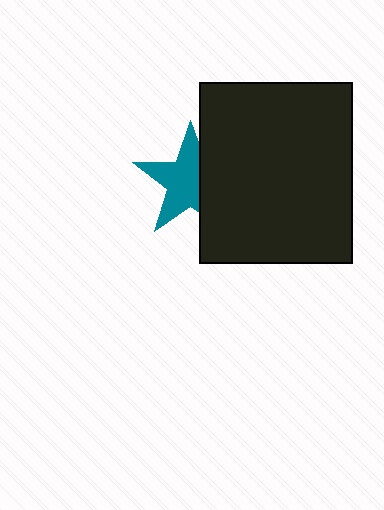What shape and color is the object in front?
The object in front is a black rectangle.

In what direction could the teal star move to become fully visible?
The teal star could move left. That would shift it out from behind the black rectangle entirely.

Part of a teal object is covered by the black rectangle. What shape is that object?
It is a star.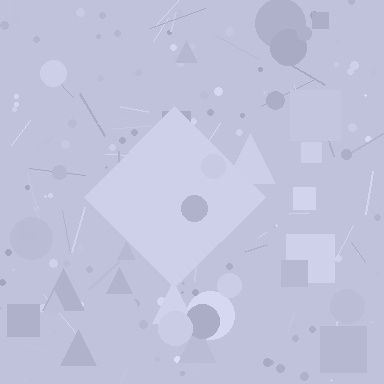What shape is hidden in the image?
A diamond is hidden in the image.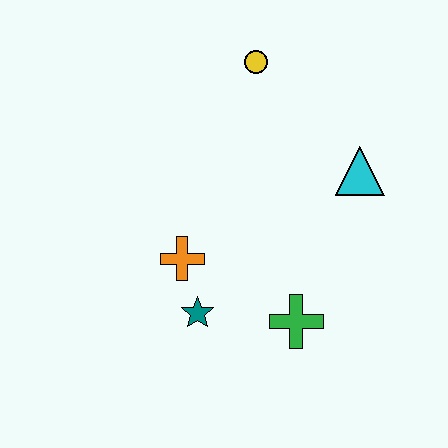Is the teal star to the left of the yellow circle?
Yes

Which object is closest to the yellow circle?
The cyan triangle is closest to the yellow circle.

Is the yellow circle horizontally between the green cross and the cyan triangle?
No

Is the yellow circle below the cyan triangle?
No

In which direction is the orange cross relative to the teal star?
The orange cross is above the teal star.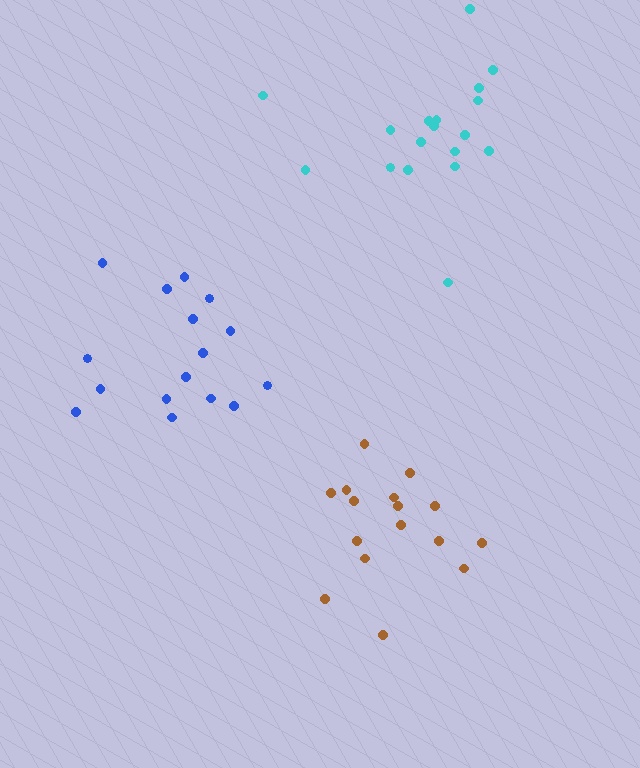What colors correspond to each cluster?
The clusters are colored: blue, cyan, brown.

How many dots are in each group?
Group 1: 16 dots, Group 2: 18 dots, Group 3: 16 dots (50 total).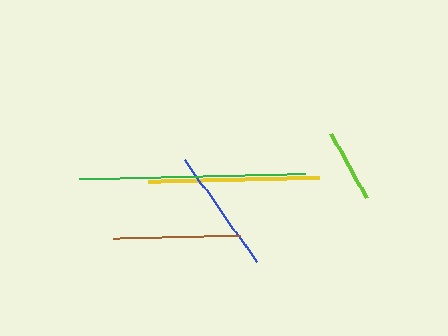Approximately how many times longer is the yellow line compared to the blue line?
The yellow line is approximately 1.4 times the length of the blue line.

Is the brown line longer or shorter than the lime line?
The brown line is longer than the lime line.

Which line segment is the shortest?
The lime line is the shortest at approximately 73 pixels.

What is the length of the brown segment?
The brown segment is approximately 127 pixels long.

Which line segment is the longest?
The green line is the longest at approximately 226 pixels.